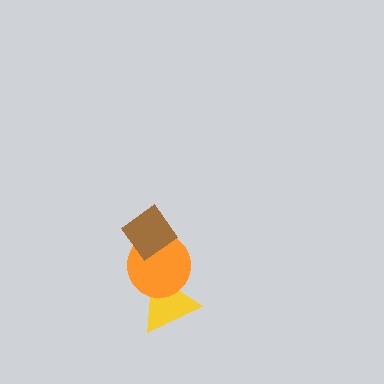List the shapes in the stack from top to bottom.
From top to bottom: the brown diamond, the orange circle, the yellow triangle.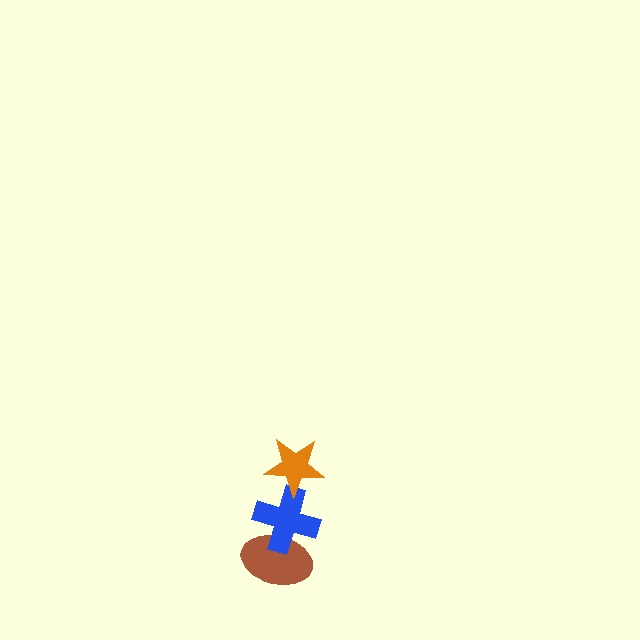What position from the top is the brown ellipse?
The brown ellipse is 3rd from the top.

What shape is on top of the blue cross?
The orange star is on top of the blue cross.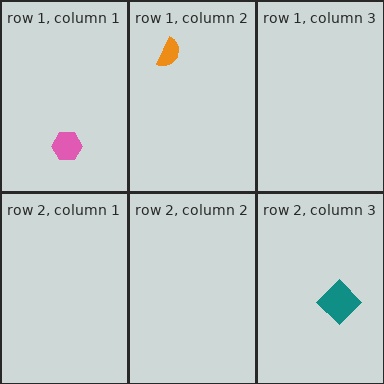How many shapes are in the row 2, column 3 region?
1.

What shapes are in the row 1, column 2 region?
The orange semicircle.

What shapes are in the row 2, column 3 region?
The teal diamond.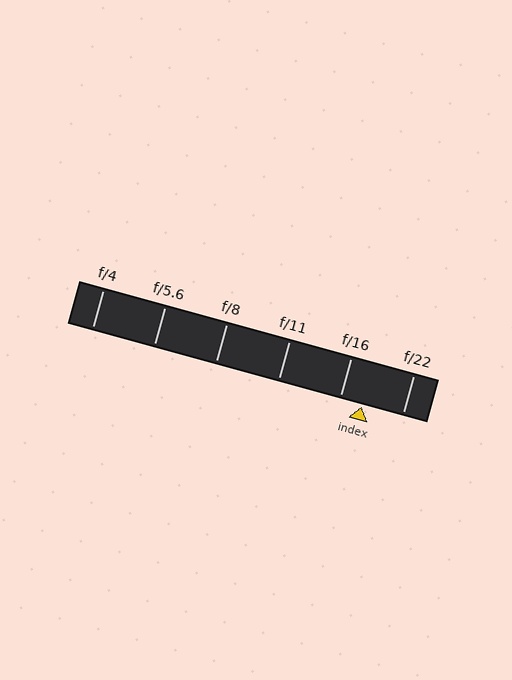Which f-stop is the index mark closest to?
The index mark is closest to f/16.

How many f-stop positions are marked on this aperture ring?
There are 6 f-stop positions marked.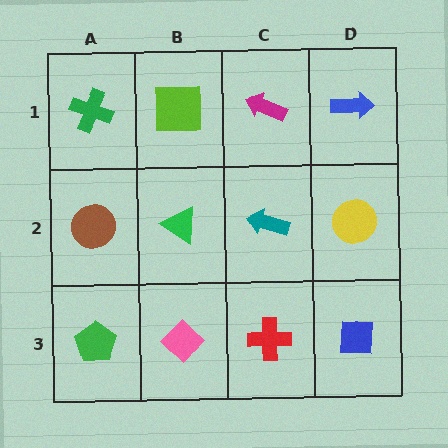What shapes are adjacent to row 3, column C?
A teal arrow (row 2, column C), a pink diamond (row 3, column B), a blue square (row 3, column D).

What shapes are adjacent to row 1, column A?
A brown circle (row 2, column A), a lime square (row 1, column B).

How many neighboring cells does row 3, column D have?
2.